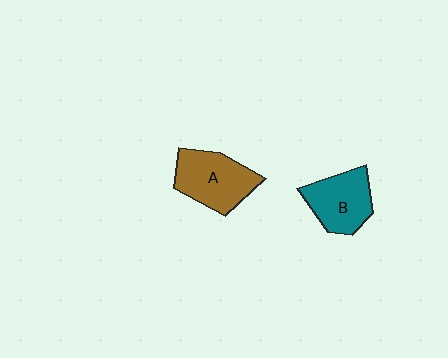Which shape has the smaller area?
Shape B (teal).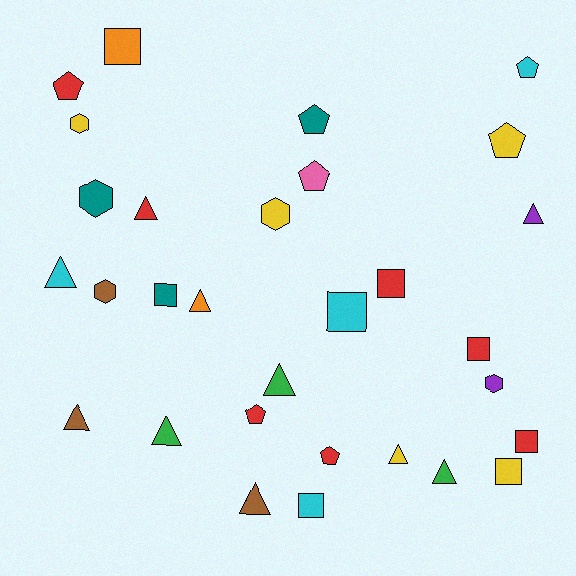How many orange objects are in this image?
There are 2 orange objects.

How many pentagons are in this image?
There are 7 pentagons.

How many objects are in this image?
There are 30 objects.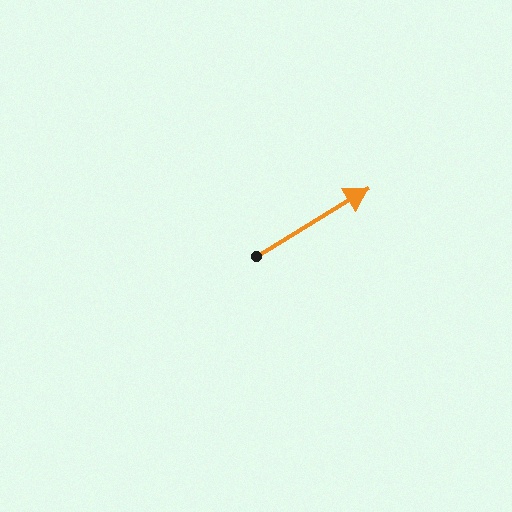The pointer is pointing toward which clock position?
Roughly 2 o'clock.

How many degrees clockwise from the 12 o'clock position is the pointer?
Approximately 59 degrees.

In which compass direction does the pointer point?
Northeast.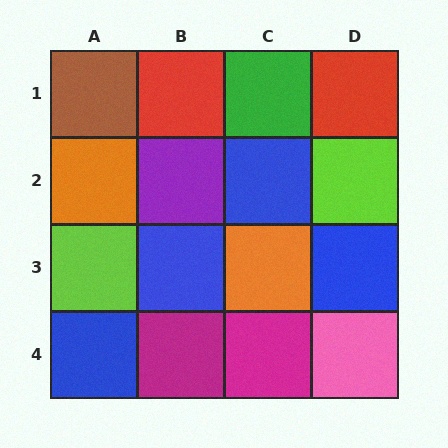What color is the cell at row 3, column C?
Orange.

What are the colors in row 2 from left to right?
Orange, purple, blue, lime.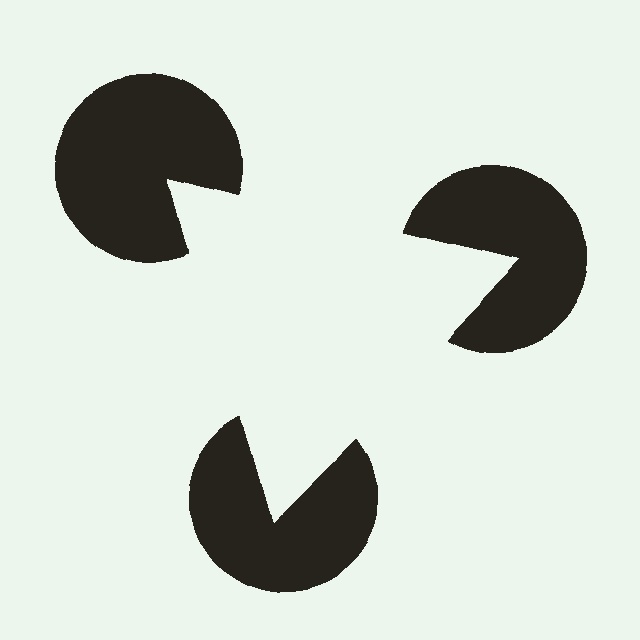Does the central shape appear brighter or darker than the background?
It typically appears slightly brighter than the background, even though no actual brightness change is drawn.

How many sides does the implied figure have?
3 sides.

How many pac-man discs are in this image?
There are 3 — one at each vertex of the illusory triangle.